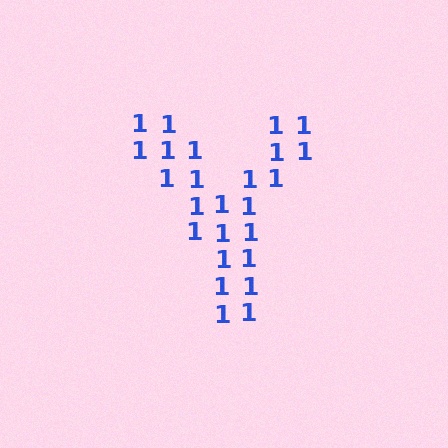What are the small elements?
The small elements are digit 1's.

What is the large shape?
The large shape is the letter Y.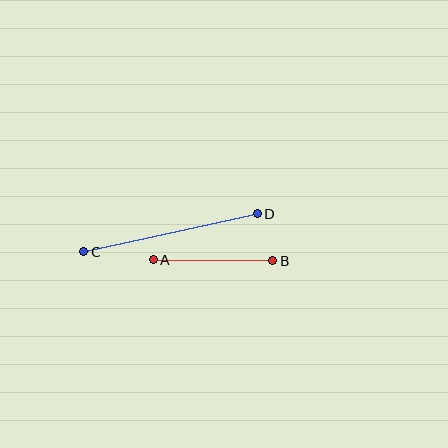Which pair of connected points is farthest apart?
Points C and D are farthest apart.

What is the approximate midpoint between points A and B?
The midpoint is at approximately (213, 260) pixels.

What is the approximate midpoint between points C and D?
The midpoint is at approximately (170, 233) pixels.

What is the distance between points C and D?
The distance is approximately 178 pixels.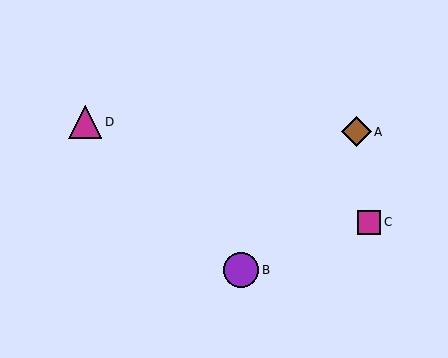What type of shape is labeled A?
Shape A is a brown diamond.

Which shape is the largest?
The purple circle (labeled B) is the largest.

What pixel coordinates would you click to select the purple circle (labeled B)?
Click at (241, 270) to select the purple circle B.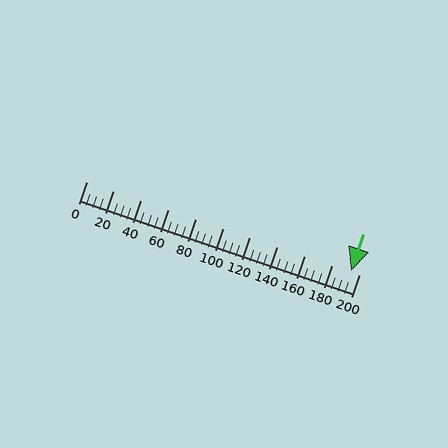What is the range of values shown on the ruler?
The ruler shows values from 0 to 200.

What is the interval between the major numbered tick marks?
The major tick marks are spaced 20 units apart.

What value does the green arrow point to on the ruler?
The green arrow points to approximately 194.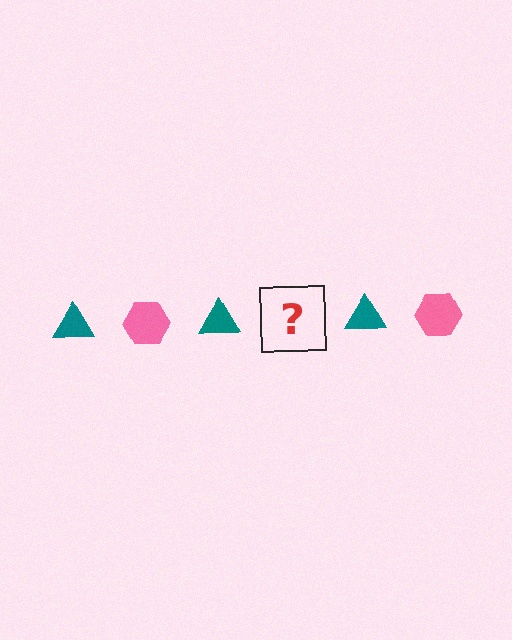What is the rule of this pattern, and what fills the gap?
The rule is that the pattern alternates between teal triangle and pink hexagon. The gap should be filled with a pink hexagon.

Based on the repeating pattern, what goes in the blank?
The blank should be a pink hexagon.